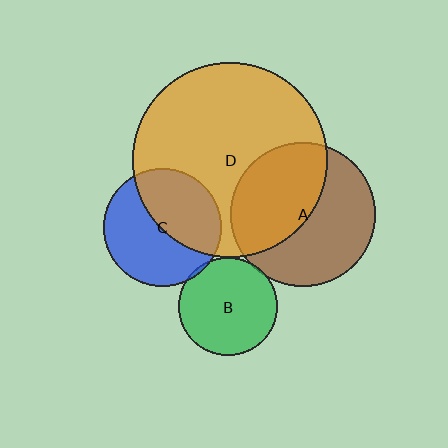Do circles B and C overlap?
Yes.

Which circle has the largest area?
Circle D (orange).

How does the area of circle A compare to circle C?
Approximately 1.5 times.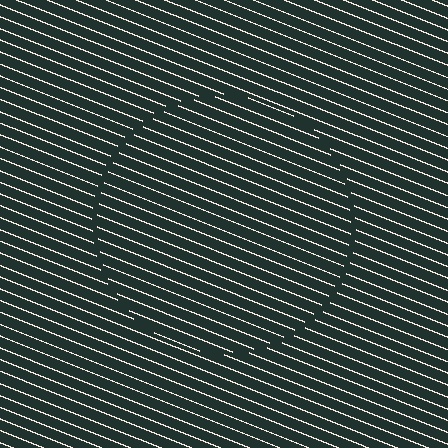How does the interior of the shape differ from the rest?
The interior of the shape contains the same grating, shifted by half a period — the contour is defined by the phase discontinuity where line-ends from the inner and outer gratings abut.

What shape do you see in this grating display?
An illusory circle. The interior of the shape contains the same grating, shifted by half a period — the contour is defined by the phase discontinuity where line-ends from the inner and outer gratings abut.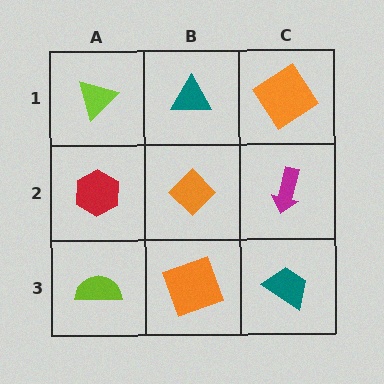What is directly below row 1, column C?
A magenta arrow.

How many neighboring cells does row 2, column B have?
4.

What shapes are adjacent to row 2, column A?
A lime triangle (row 1, column A), a lime semicircle (row 3, column A), an orange diamond (row 2, column B).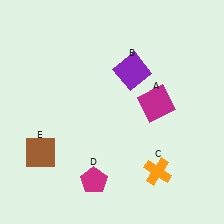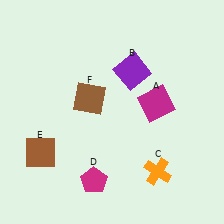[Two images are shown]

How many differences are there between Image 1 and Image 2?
There is 1 difference between the two images.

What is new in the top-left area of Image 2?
A brown square (F) was added in the top-left area of Image 2.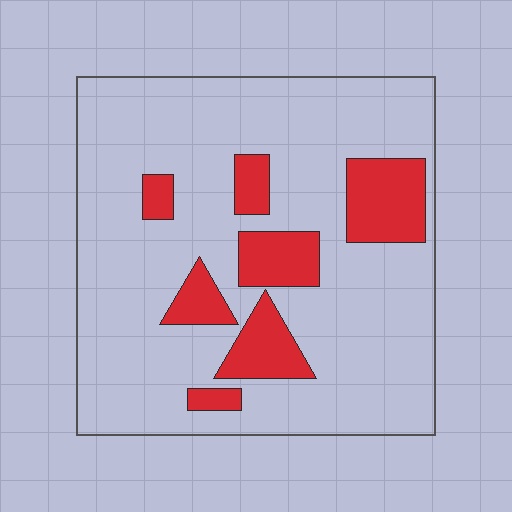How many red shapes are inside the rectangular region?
7.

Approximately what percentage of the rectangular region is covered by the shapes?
Approximately 20%.